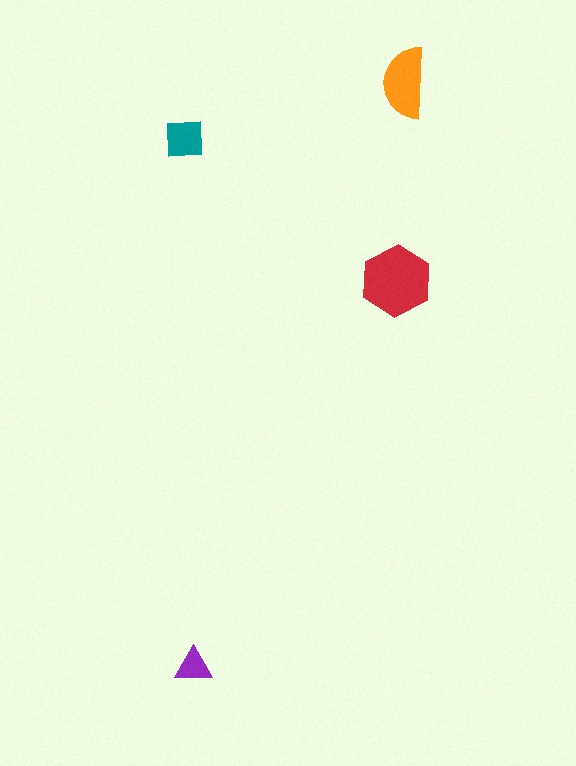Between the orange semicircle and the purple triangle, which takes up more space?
The orange semicircle.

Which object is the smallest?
The purple triangle.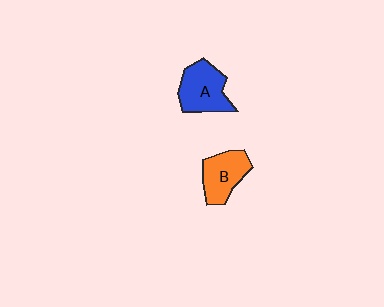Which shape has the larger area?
Shape A (blue).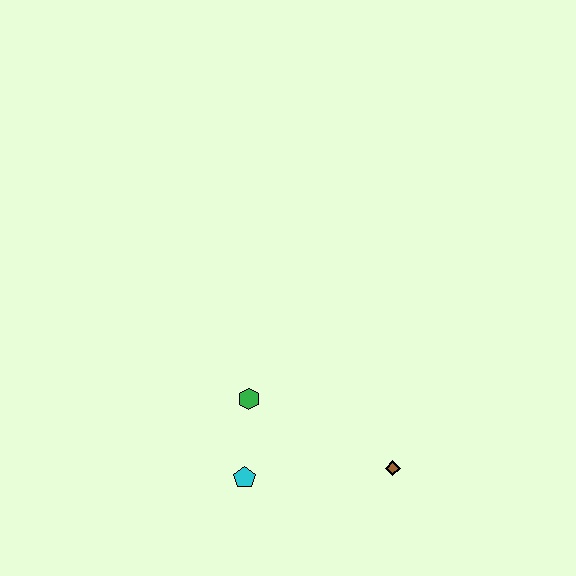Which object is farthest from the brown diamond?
The green hexagon is farthest from the brown diamond.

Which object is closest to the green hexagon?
The cyan pentagon is closest to the green hexagon.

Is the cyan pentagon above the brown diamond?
No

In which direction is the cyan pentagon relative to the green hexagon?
The cyan pentagon is below the green hexagon.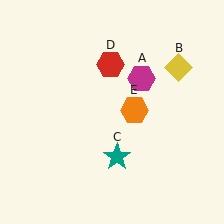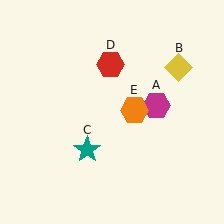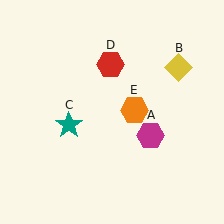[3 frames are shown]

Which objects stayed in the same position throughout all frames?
Yellow diamond (object B) and red hexagon (object D) and orange hexagon (object E) remained stationary.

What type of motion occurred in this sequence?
The magenta hexagon (object A), teal star (object C) rotated clockwise around the center of the scene.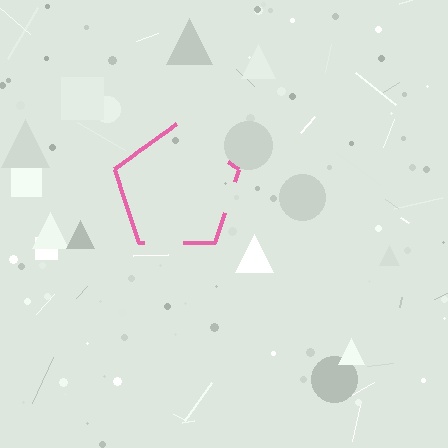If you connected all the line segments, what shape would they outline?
They would outline a pentagon.